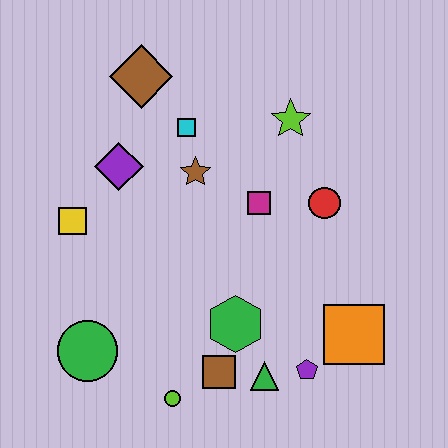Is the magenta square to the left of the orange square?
Yes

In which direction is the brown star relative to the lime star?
The brown star is to the left of the lime star.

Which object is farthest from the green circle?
The lime star is farthest from the green circle.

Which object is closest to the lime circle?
The brown square is closest to the lime circle.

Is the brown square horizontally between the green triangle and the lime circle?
Yes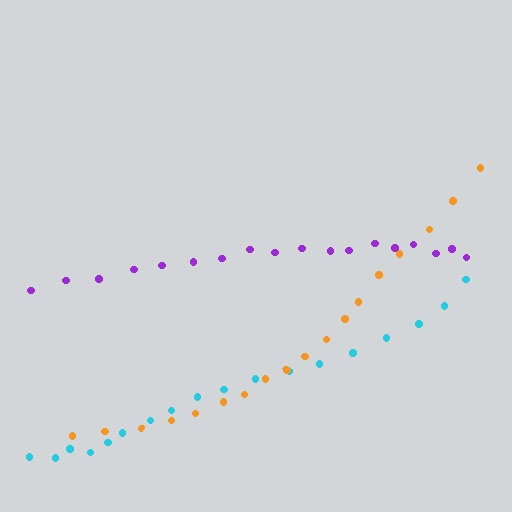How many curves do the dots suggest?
There are 3 distinct paths.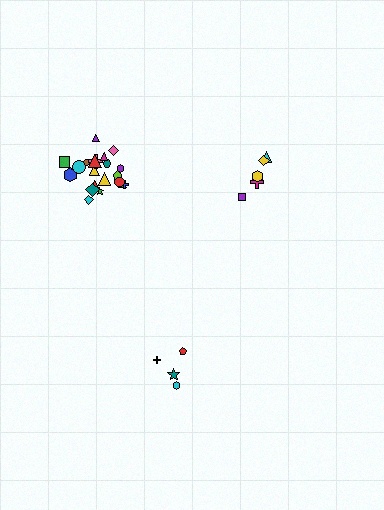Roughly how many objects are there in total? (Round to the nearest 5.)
Roughly 30 objects in total.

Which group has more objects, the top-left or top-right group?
The top-left group.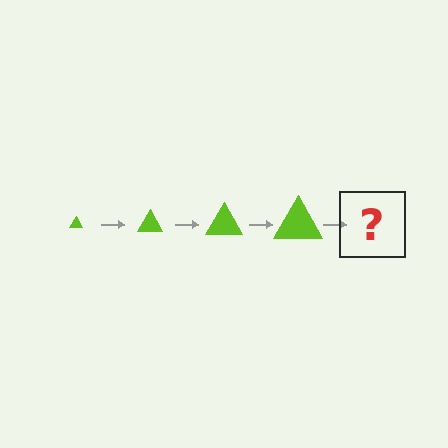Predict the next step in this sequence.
The next step is a lime triangle, larger than the previous one.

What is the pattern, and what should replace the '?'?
The pattern is that the triangle gets progressively larger each step. The '?' should be a lime triangle, larger than the previous one.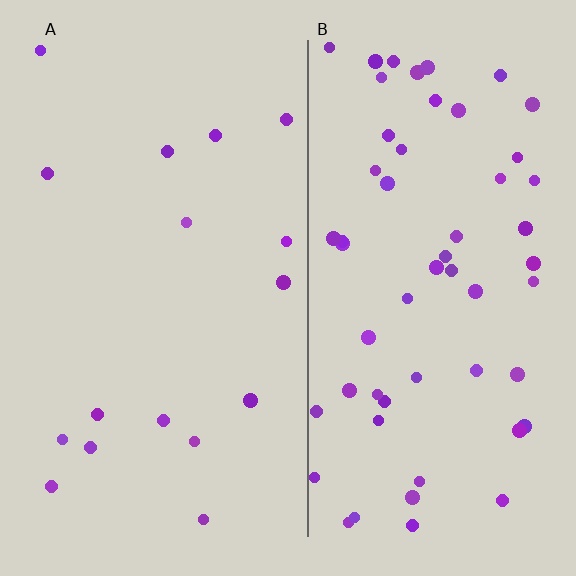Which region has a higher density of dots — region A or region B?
B (the right).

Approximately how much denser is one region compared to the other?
Approximately 3.4× — region B over region A.